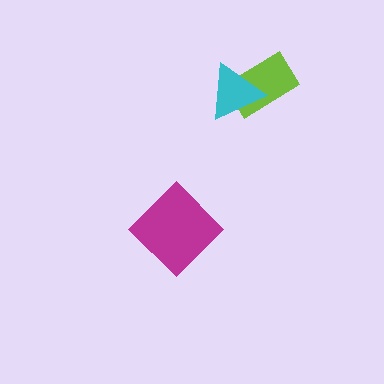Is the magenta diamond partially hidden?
No, no other shape covers it.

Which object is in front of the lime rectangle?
The cyan triangle is in front of the lime rectangle.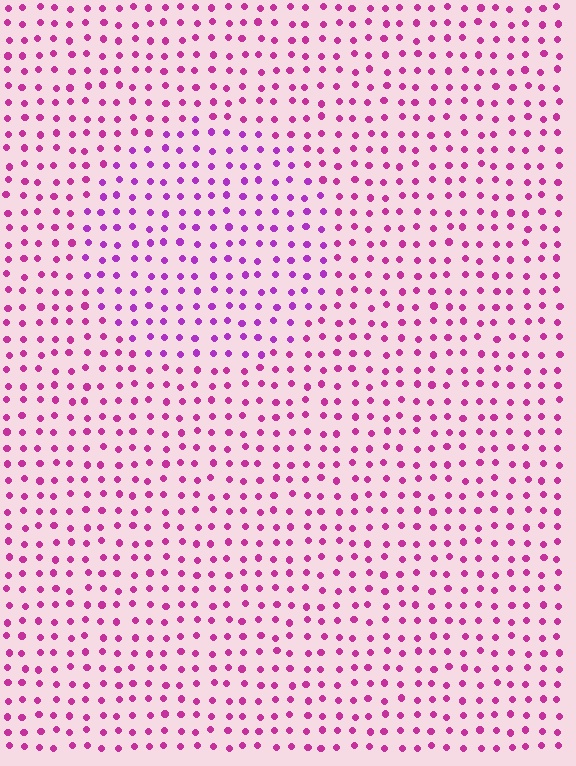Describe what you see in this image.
The image is filled with small magenta elements in a uniform arrangement. A circle-shaped region is visible where the elements are tinted to a slightly different hue, forming a subtle color boundary.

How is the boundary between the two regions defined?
The boundary is defined purely by a slight shift in hue (about 26 degrees). Spacing, size, and orientation are identical on both sides.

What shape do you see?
I see a circle.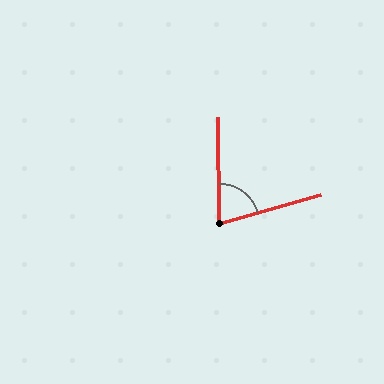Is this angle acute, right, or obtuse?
It is acute.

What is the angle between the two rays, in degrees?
Approximately 75 degrees.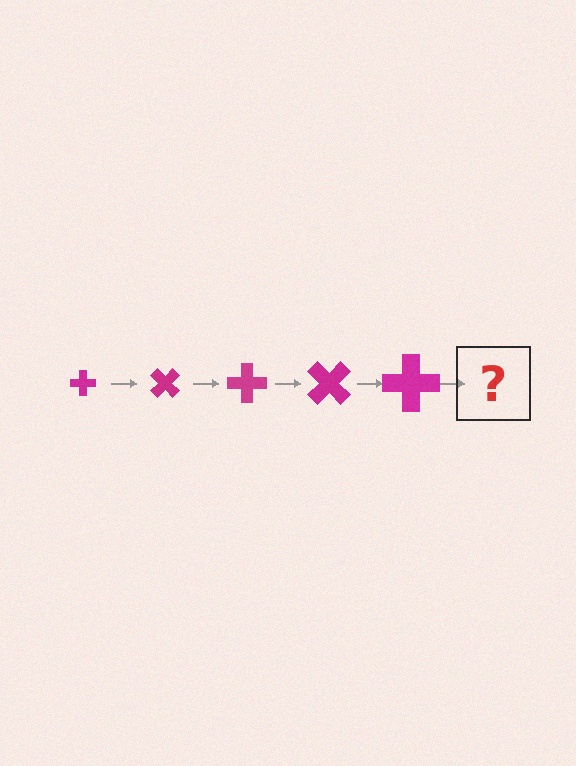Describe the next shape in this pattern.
It should be a cross, larger than the previous one and rotated 225 degrees from the start.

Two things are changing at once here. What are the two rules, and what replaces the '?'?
The two rules are that the cross grows larger each step and it rotates 45 degrees each step. The '?' should be a cross, larger than the previous one and rotated 225 degrees from the start.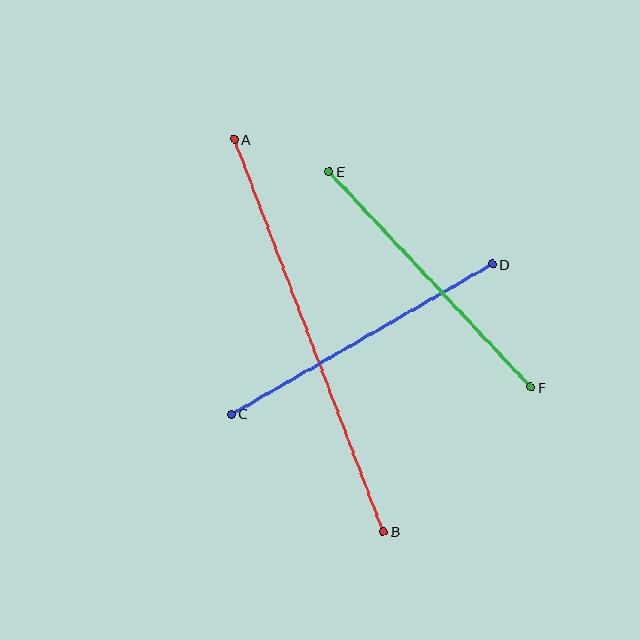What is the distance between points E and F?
The distance is approximately 295 pixels.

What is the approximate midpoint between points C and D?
The midpoint is at approximately (362, 339) pixels.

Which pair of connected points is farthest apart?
Points A and B are farthest apart.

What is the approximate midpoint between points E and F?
The midpoint is at approximately (430, 279) pixels.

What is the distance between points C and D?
The distance is approximately 301 pixels.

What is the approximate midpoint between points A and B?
The midpoint is at approximately (309, 335) pixels.